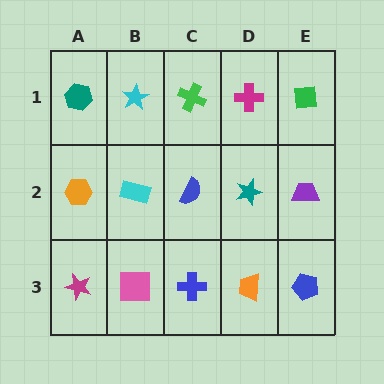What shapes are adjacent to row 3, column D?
A teal star (row 2, column D), a blue cross (row 3, column C), a blue pentagon (row 3, column E).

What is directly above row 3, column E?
A purple trapezoid.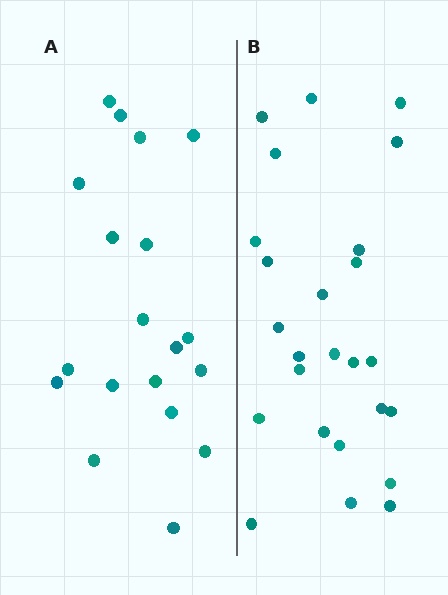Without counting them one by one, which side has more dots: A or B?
Region B (the right region) has more dots.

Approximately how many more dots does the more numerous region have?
Region B has about 6 more dots than region A.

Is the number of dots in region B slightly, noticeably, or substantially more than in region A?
Region B has noticeably more, but not dramatically so. The ratio is roughly 1.3 to 1.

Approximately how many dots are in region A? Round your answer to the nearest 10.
About 20 dots. (The exact count is 19, which rounds to 20.)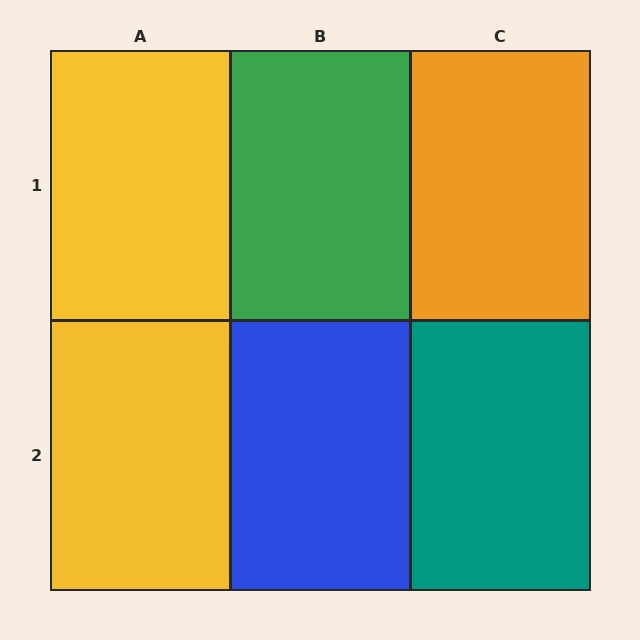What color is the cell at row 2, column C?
Teal.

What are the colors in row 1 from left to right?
Yellow, green, orange.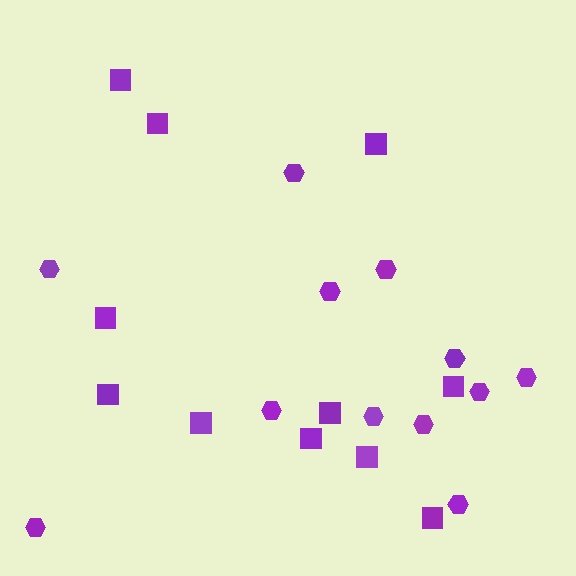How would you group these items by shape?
There are 2 groups: one group of squares (11) and one group of hexagons (12).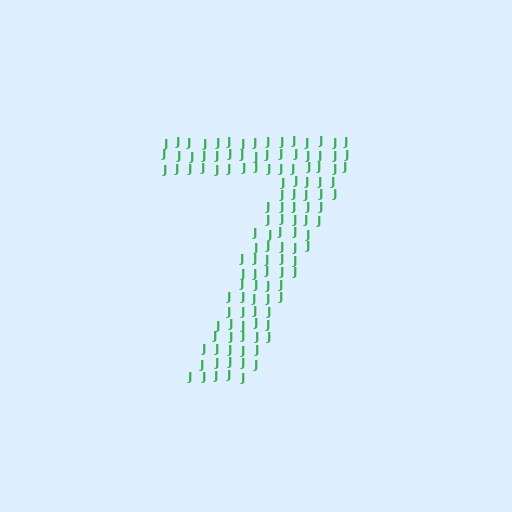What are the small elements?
The small elements are letter J's.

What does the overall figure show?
The overall figure shows the digit 7.